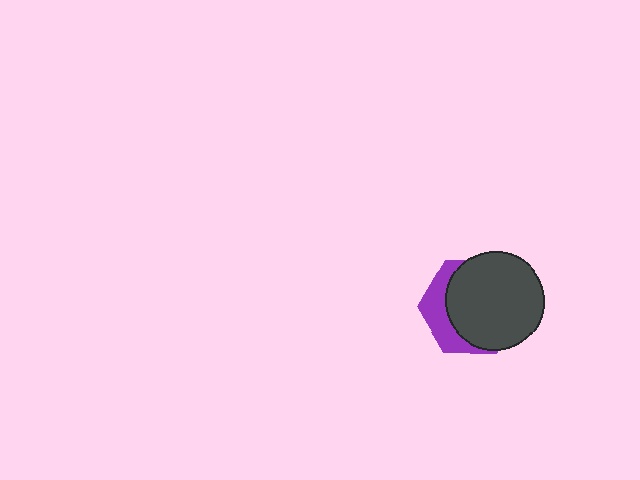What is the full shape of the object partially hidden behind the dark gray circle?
The partially hidden object is a purple hexagon.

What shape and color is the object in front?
The object in front is a dark gray circle.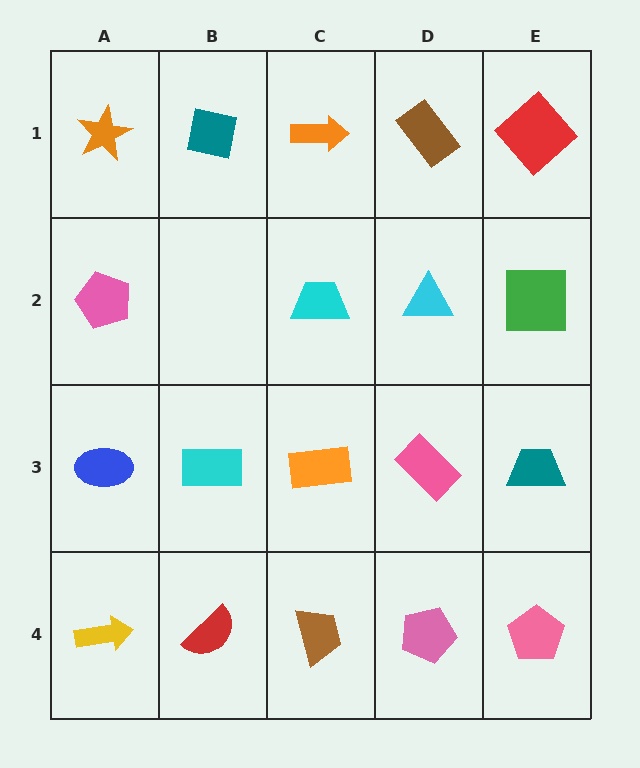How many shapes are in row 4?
5 shapes.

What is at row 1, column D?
A brown rectangle.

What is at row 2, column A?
A pink pentagon.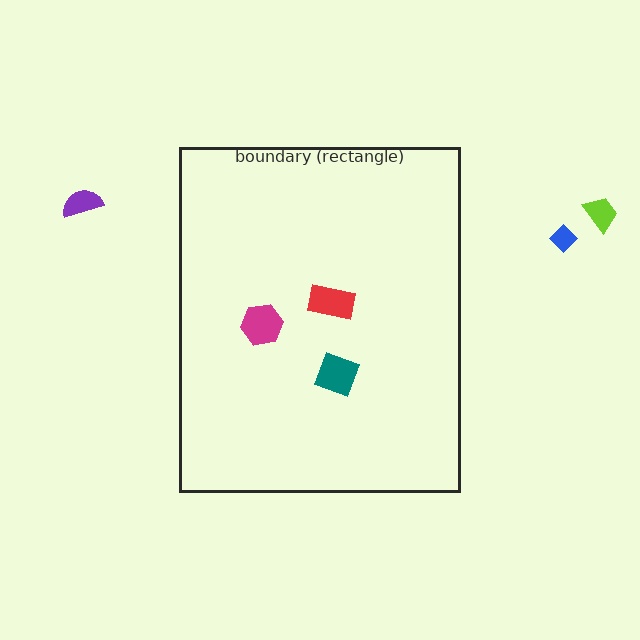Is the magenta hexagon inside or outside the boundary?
Inside.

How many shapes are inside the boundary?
3 inside, 3 outside.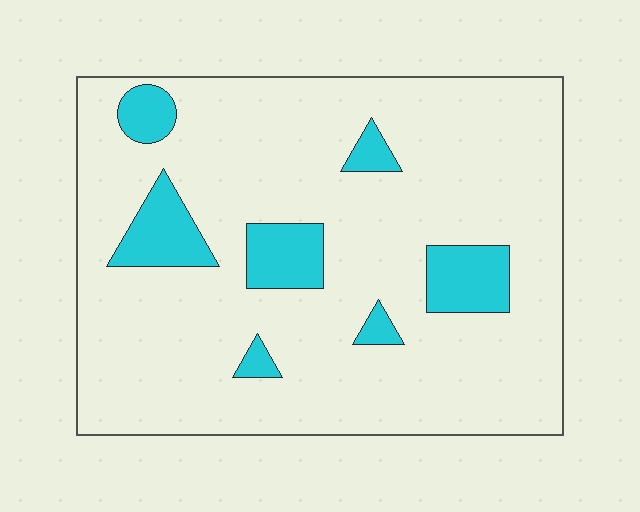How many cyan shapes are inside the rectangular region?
7.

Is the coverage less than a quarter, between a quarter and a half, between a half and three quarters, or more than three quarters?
Less than a quarter.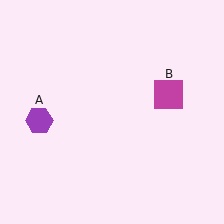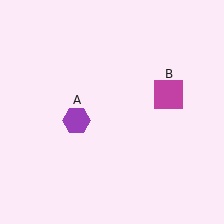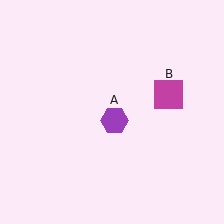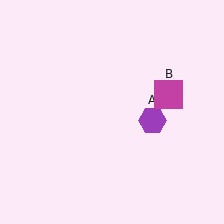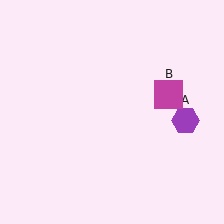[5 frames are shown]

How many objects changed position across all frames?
1 object changed position: purple hexagon (object A).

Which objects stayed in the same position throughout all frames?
Magenta square (object B) remained stationary.